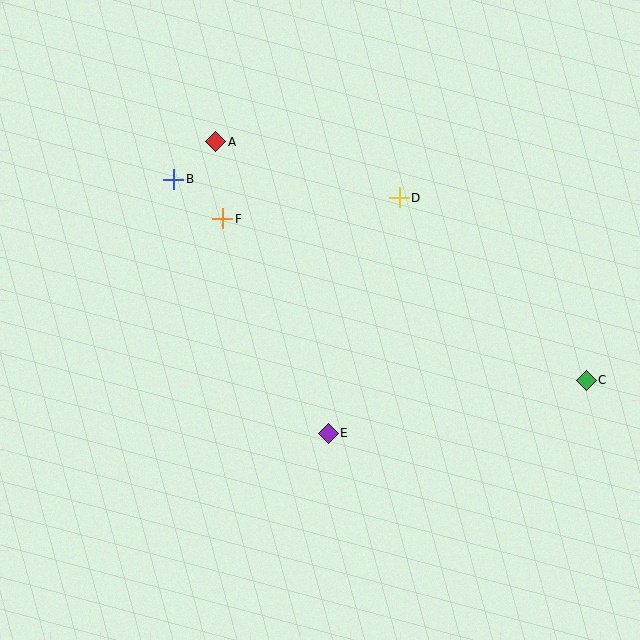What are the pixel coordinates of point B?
Point B is at (174, 179).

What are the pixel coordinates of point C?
Point C is at (586, 380).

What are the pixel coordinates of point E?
Point E is at (328, 433).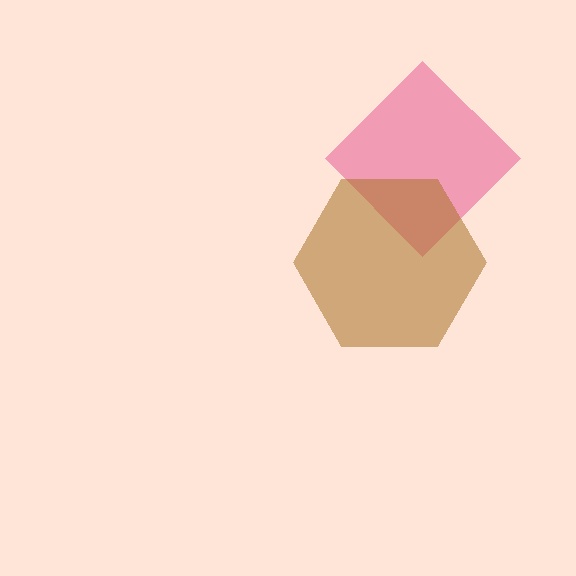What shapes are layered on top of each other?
The layered shapes are: a pink diamond, a brown hexagon.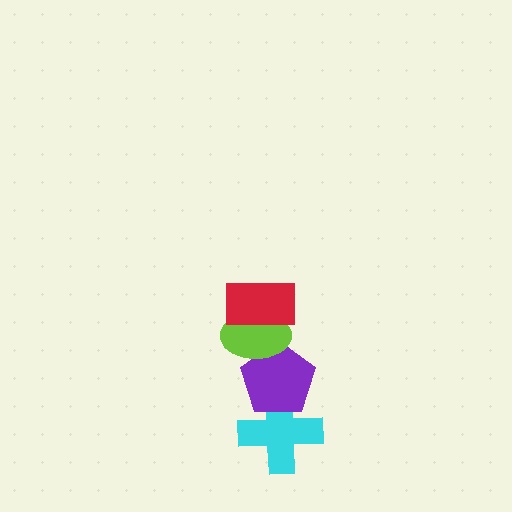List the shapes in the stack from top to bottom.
From top to bottom: the red rectangle, the lime ellipse, the purple pentagon, the cyan cross.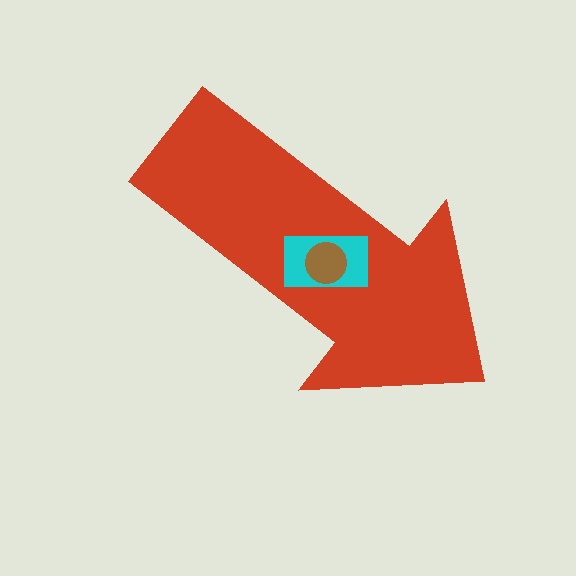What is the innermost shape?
The brown circle.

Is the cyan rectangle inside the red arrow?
Yes.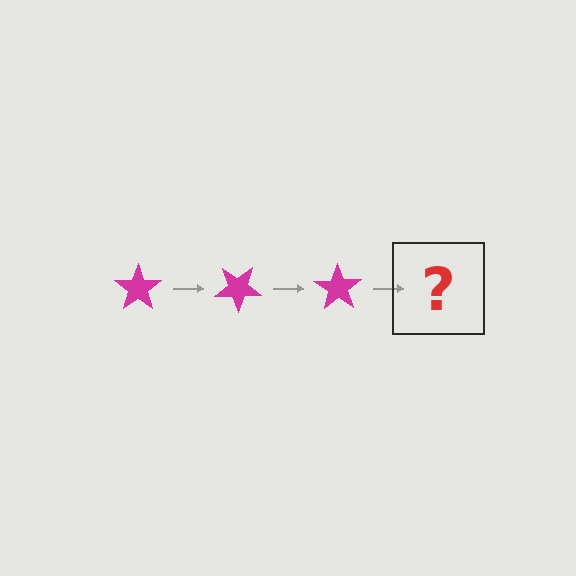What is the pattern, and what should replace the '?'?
The pattern is that the star rotates 35 degrees each step. The '?' should be a magenta star rotated 105 degrees.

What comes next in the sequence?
The next element should be a magenta star rotated 105 degrees.